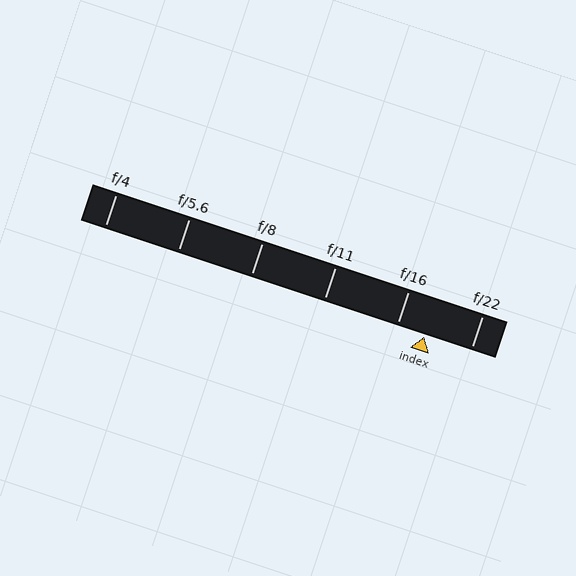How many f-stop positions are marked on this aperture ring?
There are 6 f-stop positions marked.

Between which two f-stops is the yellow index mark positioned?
The index mark is between f/16 and f/22.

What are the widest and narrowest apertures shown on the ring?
The widest aperture shown is f/4 and the narrowest is f/22.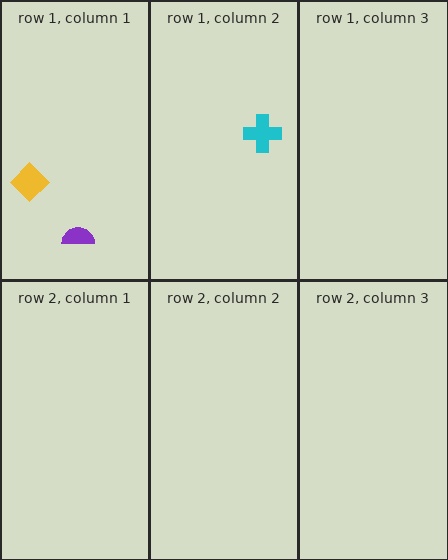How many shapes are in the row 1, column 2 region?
1.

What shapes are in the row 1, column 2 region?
The cyan cross.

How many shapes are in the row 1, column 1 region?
2.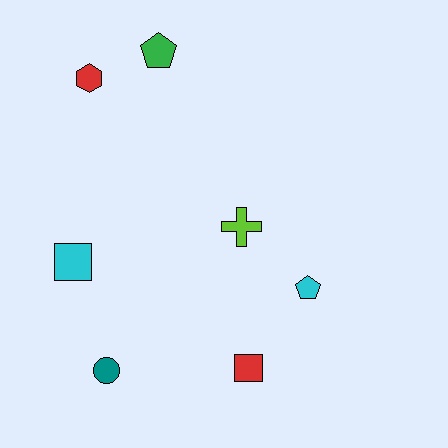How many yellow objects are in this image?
There are no yellow objects.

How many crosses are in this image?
There is 1 cross.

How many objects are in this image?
There are 7 objects.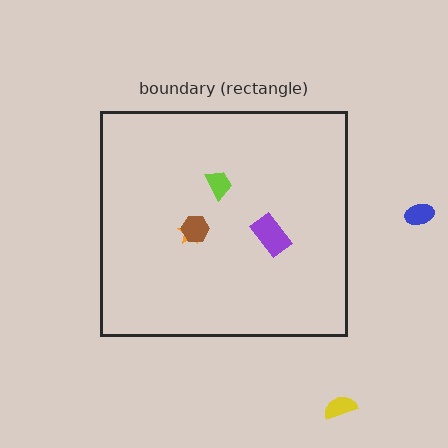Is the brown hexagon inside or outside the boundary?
Inside.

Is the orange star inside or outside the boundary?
Inside.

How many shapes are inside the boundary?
4 inside, 2 outside.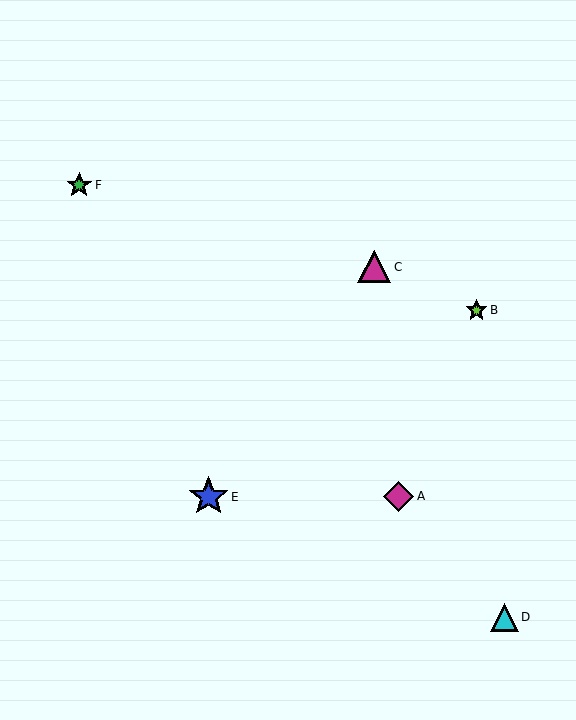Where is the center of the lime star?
The center of the lime star is at (476, 310).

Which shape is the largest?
The blue star (labeled E) is the largest.